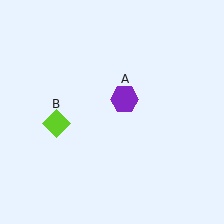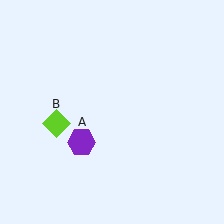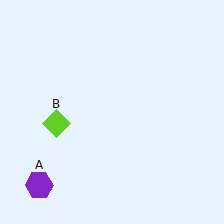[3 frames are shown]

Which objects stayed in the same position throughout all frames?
Lime diamond (object B) remained stationary.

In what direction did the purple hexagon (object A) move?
The purple hexagon (object A) moved down and to the left.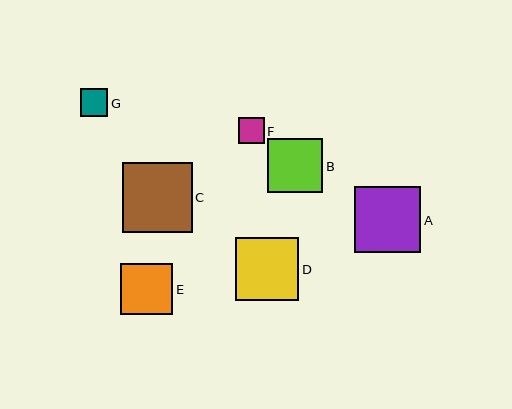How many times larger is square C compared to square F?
Square C is approximately 2.7 times the size of square F.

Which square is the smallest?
Square F is the smallest with a size of approximately 26 pixels.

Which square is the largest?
Square C is the largest with a size of approximately 69 pixels.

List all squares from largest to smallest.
From largest to smallest: C, A, D, B, E, G, F.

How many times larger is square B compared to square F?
Square B is approximately 2.1 times the size of square F.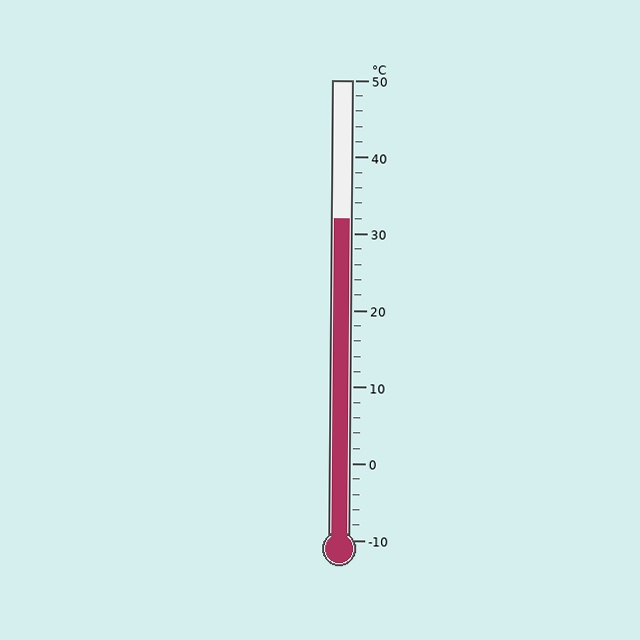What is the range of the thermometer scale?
The thermometer scale ranges from -10°C to 50°C.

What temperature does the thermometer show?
The thermometer shows approximately 32°C.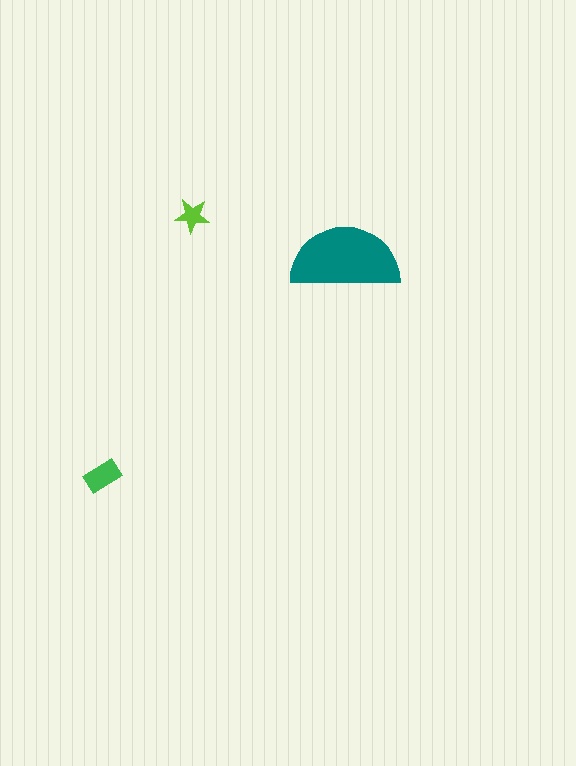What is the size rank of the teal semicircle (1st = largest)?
1st.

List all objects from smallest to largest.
The lime star, the green rectangle, the teal semicircle.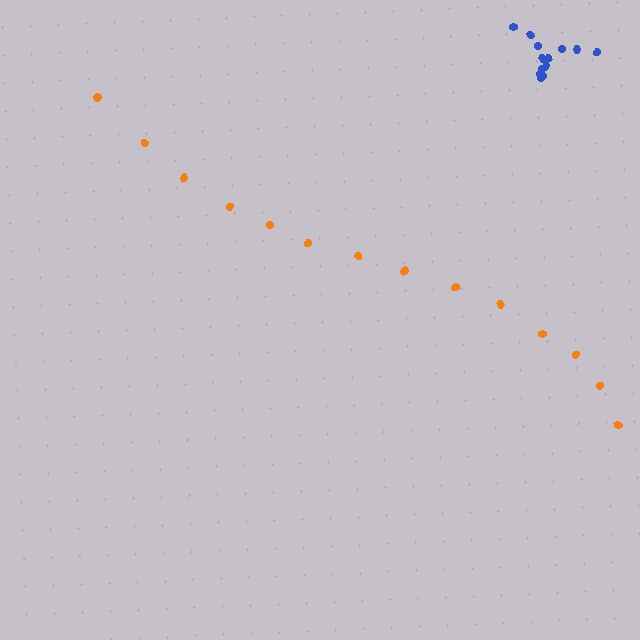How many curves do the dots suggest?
There are 2 distinct paths.